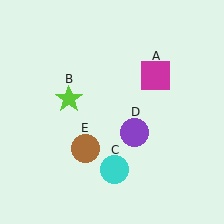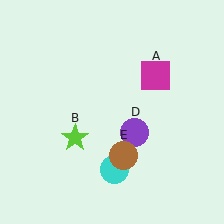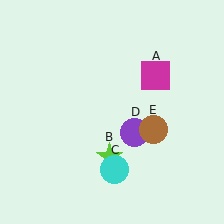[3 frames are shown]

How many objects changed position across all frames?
2 objects changed position: lime star (object B), brown circle (object E).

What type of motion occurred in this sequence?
The lime star (object B), brown circle (object E) rotated counterclockwise around the center of the scene.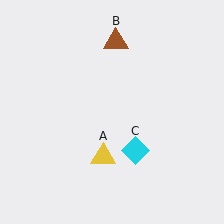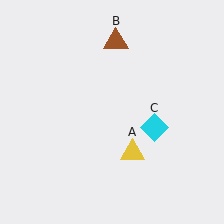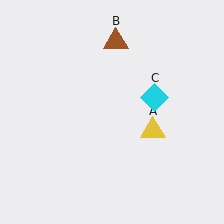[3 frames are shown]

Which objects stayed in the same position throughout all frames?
Brown triangle (object B) remained stationary.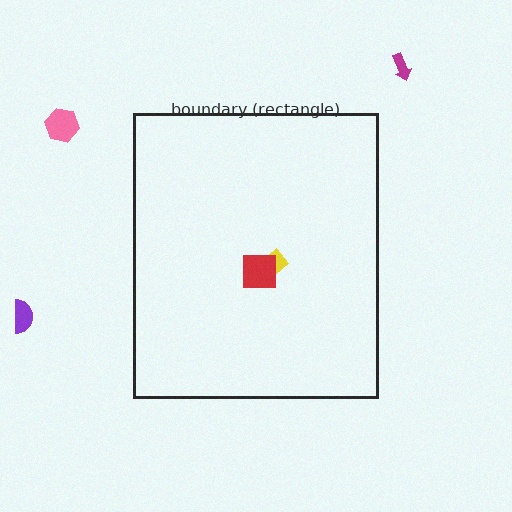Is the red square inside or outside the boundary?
Inside.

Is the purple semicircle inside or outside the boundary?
Outside.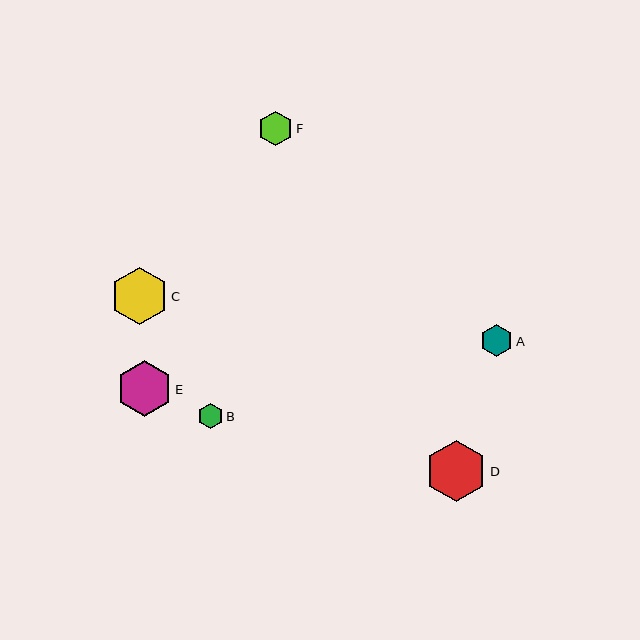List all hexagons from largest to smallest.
From largest to smallest: D, C, E, F, A, B.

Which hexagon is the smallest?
Hexagon B is the smallest with a size of approximately 26 pixels.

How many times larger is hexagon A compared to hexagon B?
Hexagon A is approximately 1.2 times the size of hexagon B.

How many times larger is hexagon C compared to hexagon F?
Hexagon C is approximately 1.6 times the size of hexagon F.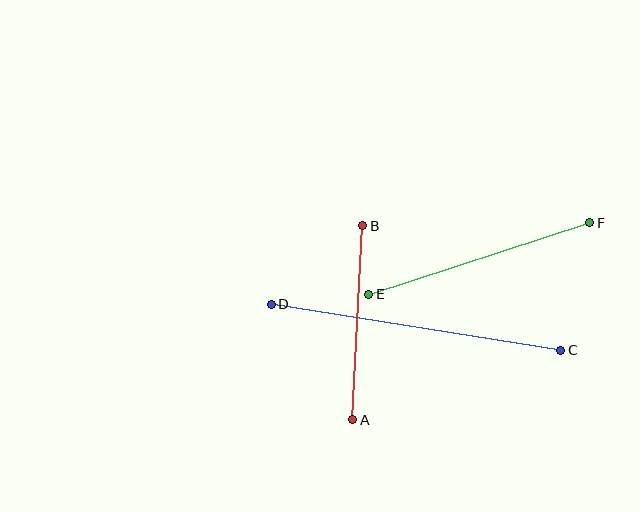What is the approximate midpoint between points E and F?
The midpoint is at approximately (479, 258) pixels.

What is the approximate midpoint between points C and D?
The midpoint is at approximately (416, 327) pixels.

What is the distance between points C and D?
The distance is approximately 293 pixels.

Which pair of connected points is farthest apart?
Points C and D are farthest apart.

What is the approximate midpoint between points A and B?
The midpoint is at approximately (358, 323) pixels.